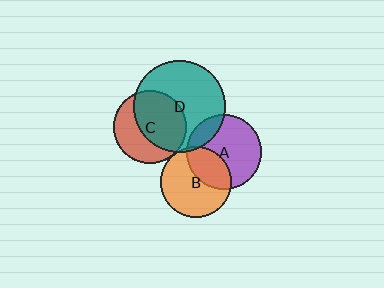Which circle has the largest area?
Circle D (teal).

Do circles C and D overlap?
Yes.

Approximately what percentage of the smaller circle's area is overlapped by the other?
Approximately 60%.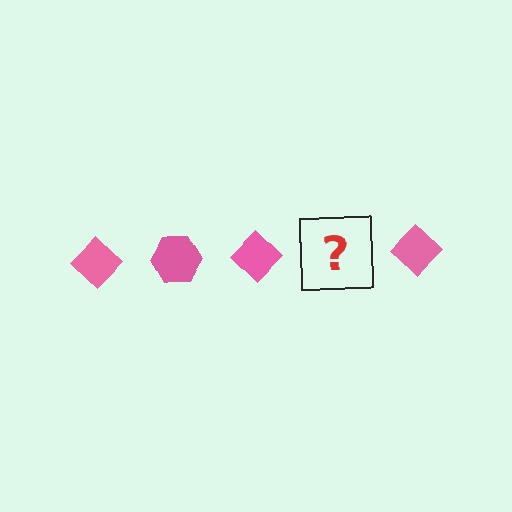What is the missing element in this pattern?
The missing element is a pink hexagon.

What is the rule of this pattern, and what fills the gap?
The rule is that the pattern cycles through diamond, hexagon shapes in pink. The gap should be filled with a pink hexagon.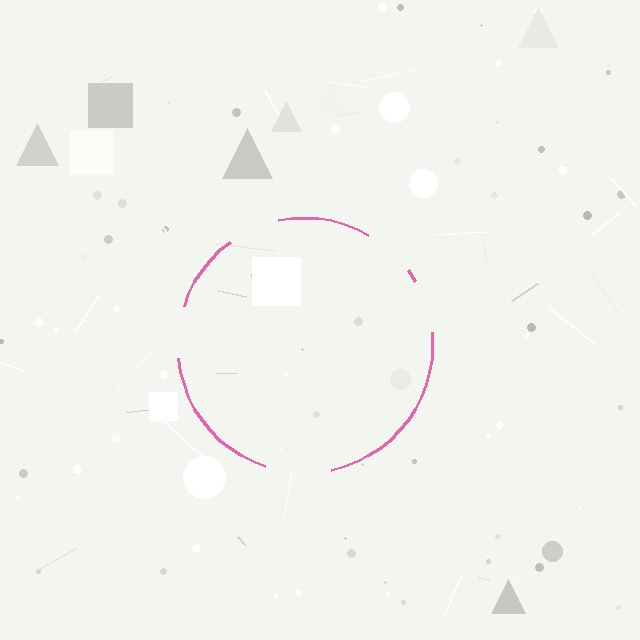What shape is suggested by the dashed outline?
The dashed outline suggests a circle.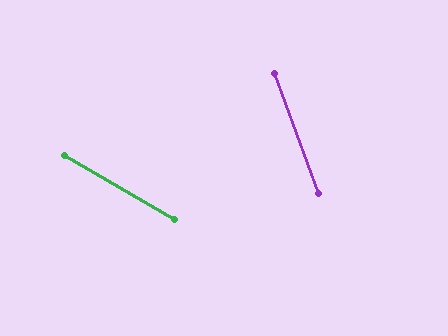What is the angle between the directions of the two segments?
Approximately 40 degrees.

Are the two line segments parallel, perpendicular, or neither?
Neither parallel nor perpendicular — they differ by about 40°.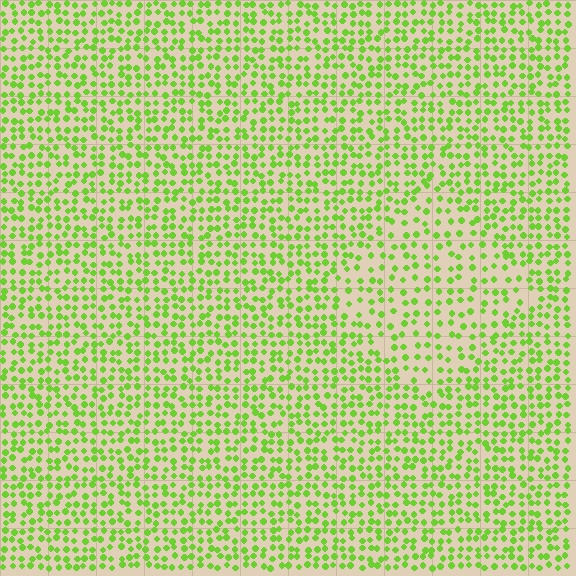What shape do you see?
I see a diamond.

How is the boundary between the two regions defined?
The boundary is defined by a change in element density (approximately 1.6x ratio). All elements are the same color, size, and shape.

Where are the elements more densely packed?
The elements are more densely packed outside the diamond boundary.